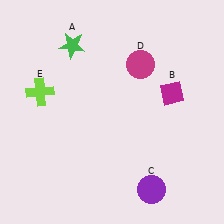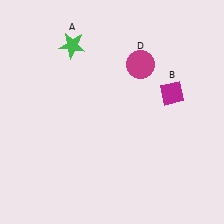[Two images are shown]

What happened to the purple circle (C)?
The purple circle (C) was removed in Image 2. It was in the bottom-right area of Image 1.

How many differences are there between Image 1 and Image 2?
There are 2 differences between the two images.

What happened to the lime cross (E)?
The lime cross (E) was removed in Image 2. It was in the top-left area of Image 1.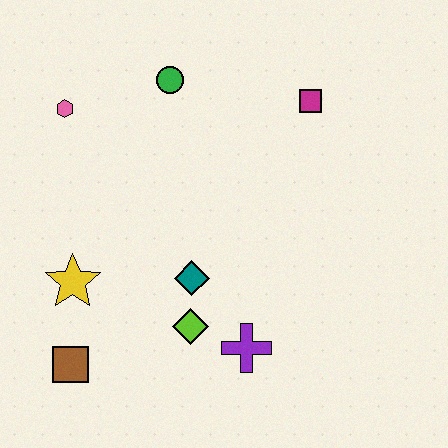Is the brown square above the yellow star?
No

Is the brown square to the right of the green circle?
No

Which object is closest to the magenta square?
The green circle is closest to the magenta square.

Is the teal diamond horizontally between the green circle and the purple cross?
Yes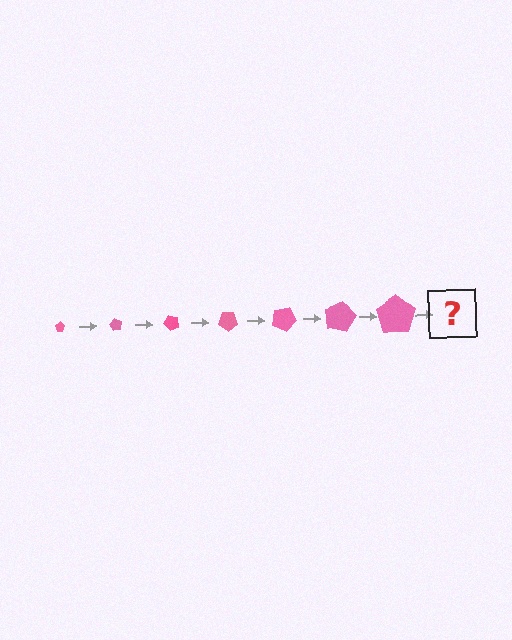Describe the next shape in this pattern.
It should be a pentagon, larger than the previous one and rotated 420 degrees from the start.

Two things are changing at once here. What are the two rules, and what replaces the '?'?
The two rules are that the pentagon grows larger each step and it rotates 60 degrees each step. The '?' should be a pentagon, larger than the previous one and rotated 420 degrees from the start.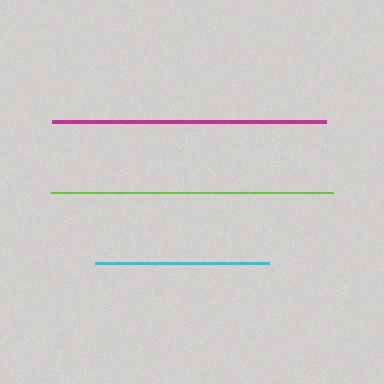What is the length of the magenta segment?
The magenta segment is approximately 273 pixels long.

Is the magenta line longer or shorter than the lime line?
The lime line is longer than the magenta line.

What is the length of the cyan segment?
The cyan segment is approximately 174 pixels long.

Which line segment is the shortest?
The cyan line is the shortest at approximately 174 pixels.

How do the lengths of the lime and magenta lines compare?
The lime and magenta lines are approximately the same length.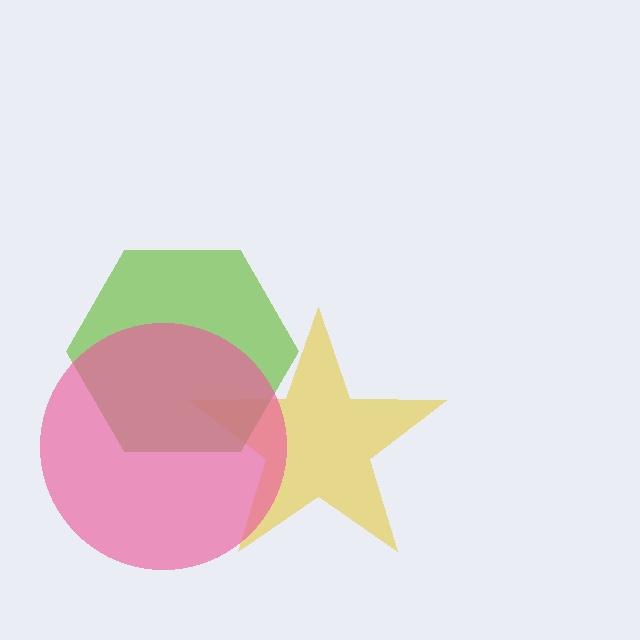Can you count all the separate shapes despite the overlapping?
Yes, there are 3 separate shapes.